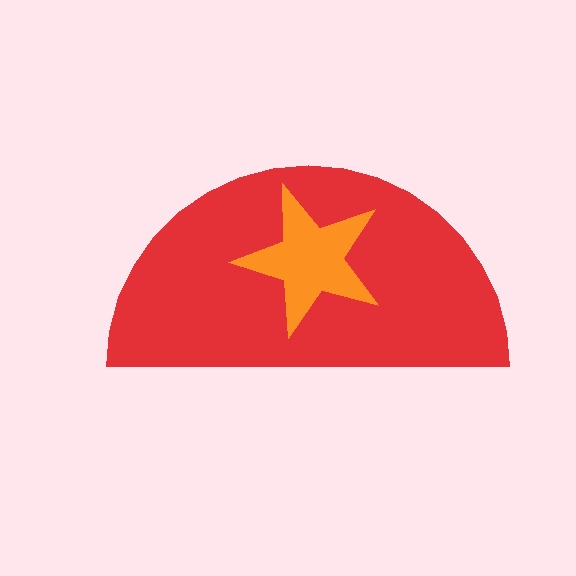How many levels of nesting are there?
2.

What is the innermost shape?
The orange star.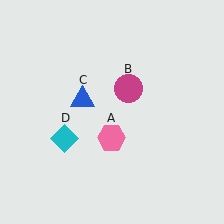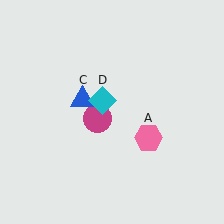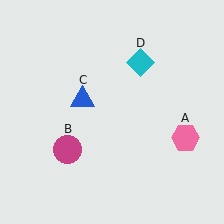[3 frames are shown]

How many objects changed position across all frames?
3 objects changed position: pink hexagon (object A), magenta circle (object B), cyan diamond (object D).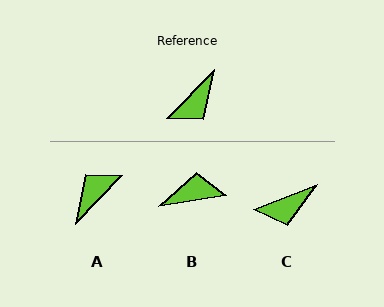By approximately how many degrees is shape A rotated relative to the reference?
Approximately 180 degrees clockwise.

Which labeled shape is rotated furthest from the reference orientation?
A, about 180 degrees away.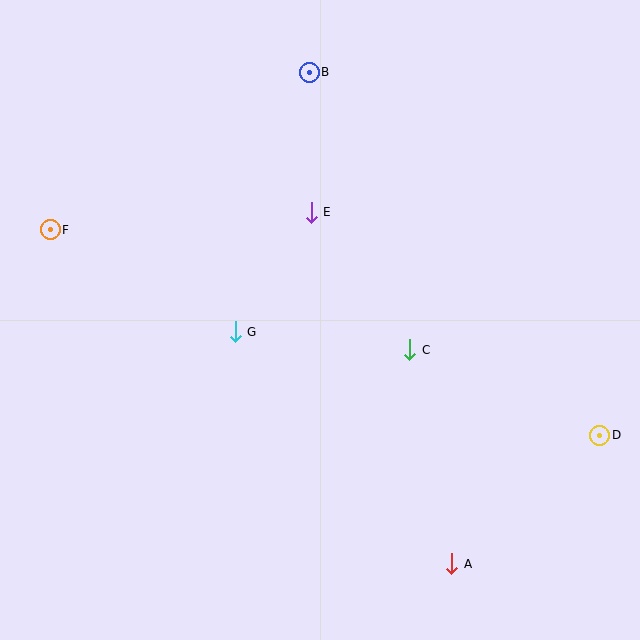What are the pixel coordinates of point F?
Point F is at (50, 230).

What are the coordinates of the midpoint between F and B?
The midpoint between F and B is at (180, 151).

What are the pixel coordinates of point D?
Point D is at (600, 435).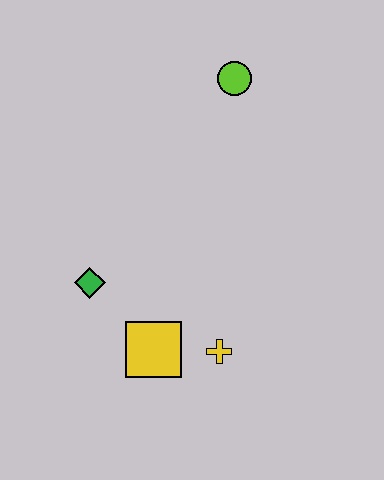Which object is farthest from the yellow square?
The lime circle is farthest from the yellow square.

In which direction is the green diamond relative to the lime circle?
The green diamond is below the lime circle.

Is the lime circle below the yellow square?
No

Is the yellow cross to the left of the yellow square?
No